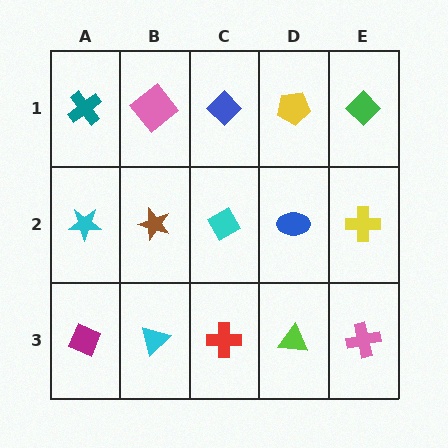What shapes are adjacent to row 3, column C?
A cyan diamond (row 2, column C), a cyan triangle (row 3, column B), a lime triangle (row 3, column D).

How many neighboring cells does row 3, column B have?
3.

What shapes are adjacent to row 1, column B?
A brown star (row 2, column B), a teal cross (row 1, column A), a blue diamond (row 1, column C).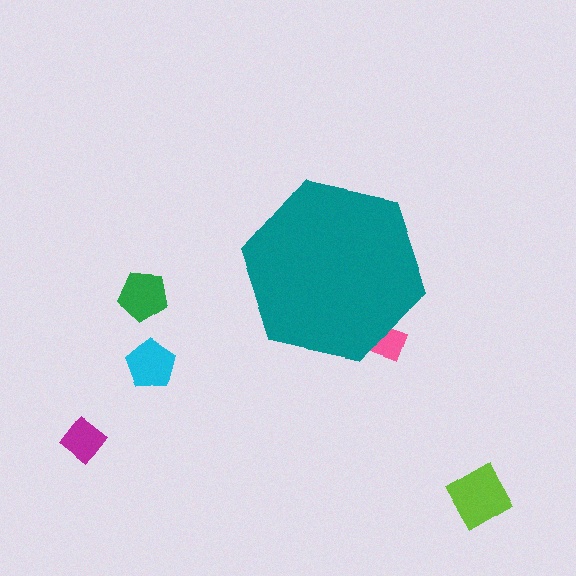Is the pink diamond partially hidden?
Yes, the pink diamond is partially hidden behind the teal hexagon.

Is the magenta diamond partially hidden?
No, the magenta diamond is fully visible.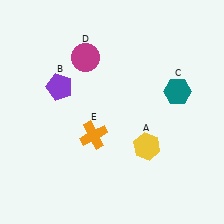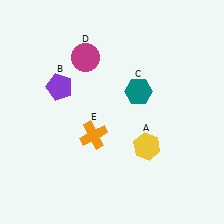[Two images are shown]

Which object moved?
The teal hexagon (C) moved left.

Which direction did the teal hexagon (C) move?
The teal hexagon (C) moved left.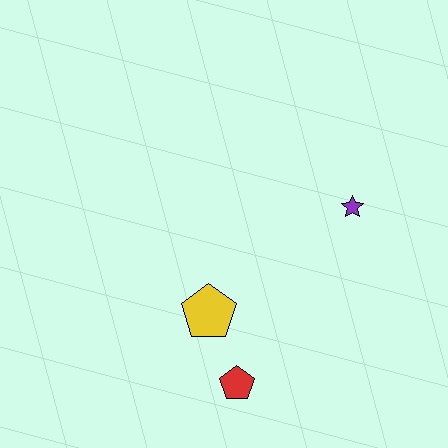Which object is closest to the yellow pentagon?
The red pentagon is closest to the yellow pentagon.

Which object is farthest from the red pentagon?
The purple star is farthest from the red pentagon.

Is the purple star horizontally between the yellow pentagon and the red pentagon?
No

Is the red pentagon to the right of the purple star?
No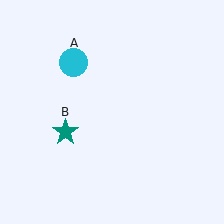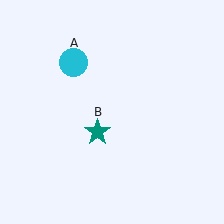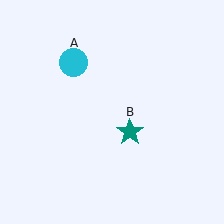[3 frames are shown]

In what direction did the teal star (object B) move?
The teal star (object B) moved right.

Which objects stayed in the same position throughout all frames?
Cyan circle (object A) remained stationary.